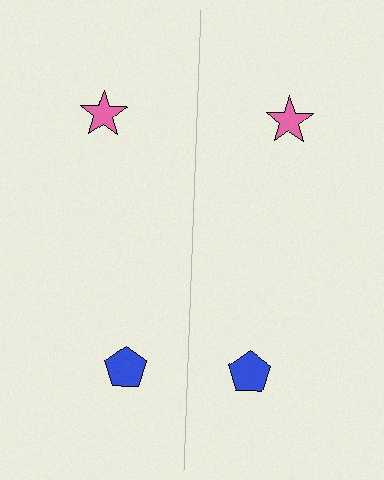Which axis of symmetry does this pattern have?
The pattern has a vertical axis of symmetry running through the center of the image.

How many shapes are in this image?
There are 4 shapes in this image.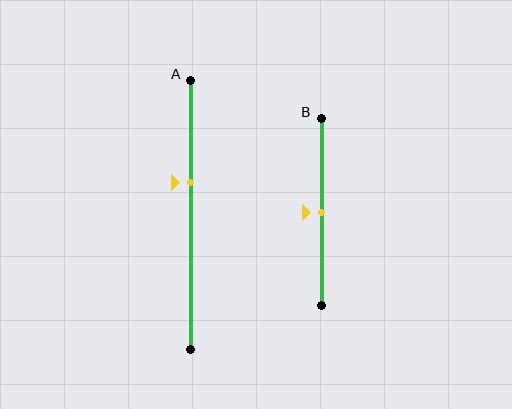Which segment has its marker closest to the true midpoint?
Segment B has its marker closest to the true midpoint.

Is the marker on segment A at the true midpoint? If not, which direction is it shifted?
No, the marker on segment A is shifted upward by about 12% of the segment length.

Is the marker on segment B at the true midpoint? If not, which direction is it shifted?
Yes, the marker on segment B is at the true midpoint.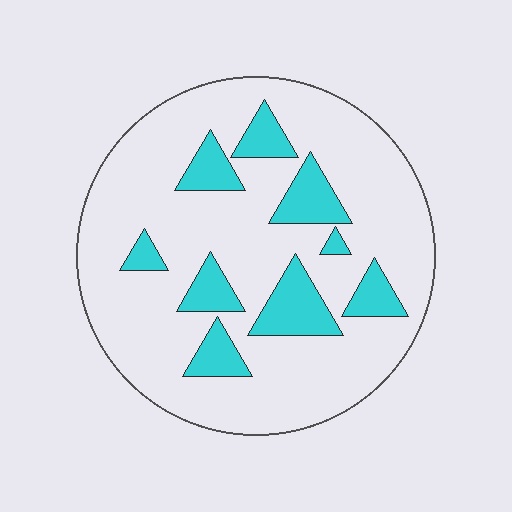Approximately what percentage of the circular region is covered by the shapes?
Approximately 20%.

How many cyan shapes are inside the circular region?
9.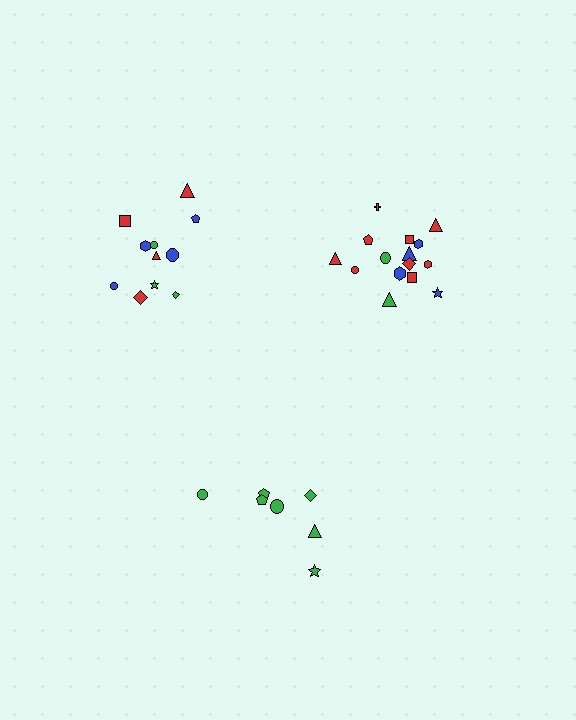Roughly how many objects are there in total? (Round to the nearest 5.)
Roughly 35 objects in total.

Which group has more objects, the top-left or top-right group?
The top-right group.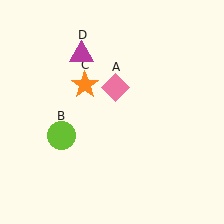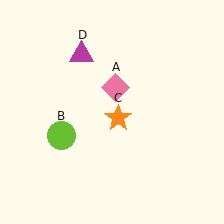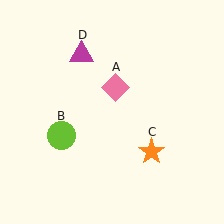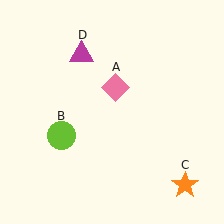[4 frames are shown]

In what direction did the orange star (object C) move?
The orange star (object C) moved down and to the right.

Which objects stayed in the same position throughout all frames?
Pink diamond (object A) and lime circle (object B) and magenta triangle (object D) remained stationary.